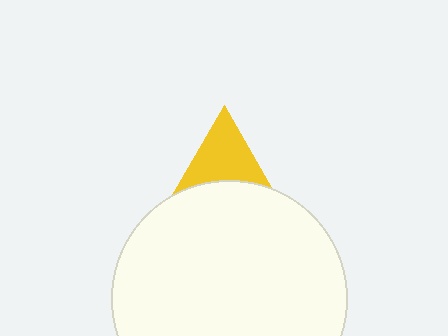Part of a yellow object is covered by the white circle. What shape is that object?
It is a triangle.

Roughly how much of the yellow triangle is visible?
About half of it is visible (roughly 54%).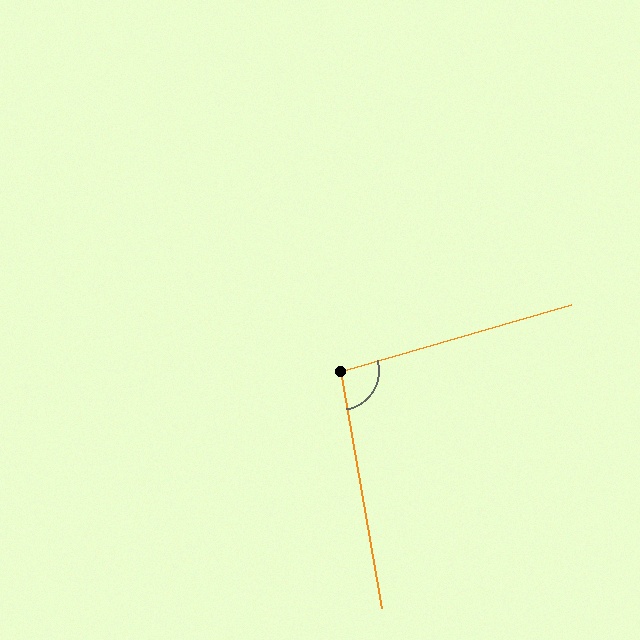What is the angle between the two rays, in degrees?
Approximately 96 degrees.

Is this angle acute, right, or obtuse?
It is obtuse.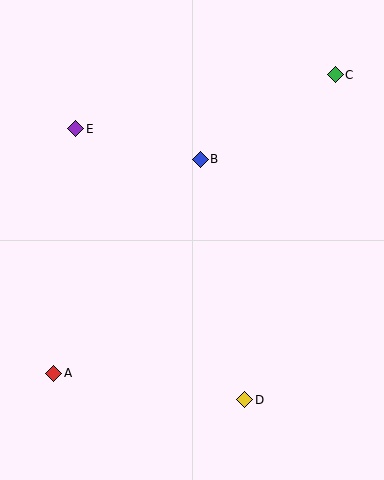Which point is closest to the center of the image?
Point B at (200, 159) is closest to the center.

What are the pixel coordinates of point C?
Point C is at (335, 75).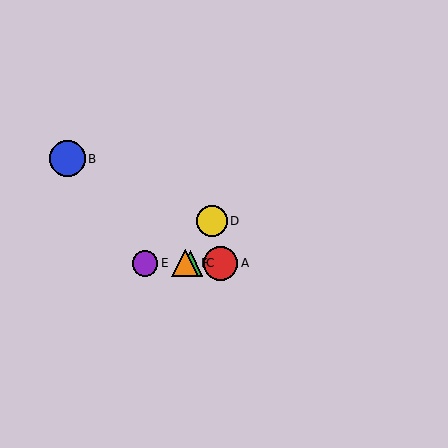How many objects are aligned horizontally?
4 objects (A, C, E, F) are aligned horizontally.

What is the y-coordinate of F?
Object F is at y≈263.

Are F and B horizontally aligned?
No, F is at y≈263 and B is at y≈159.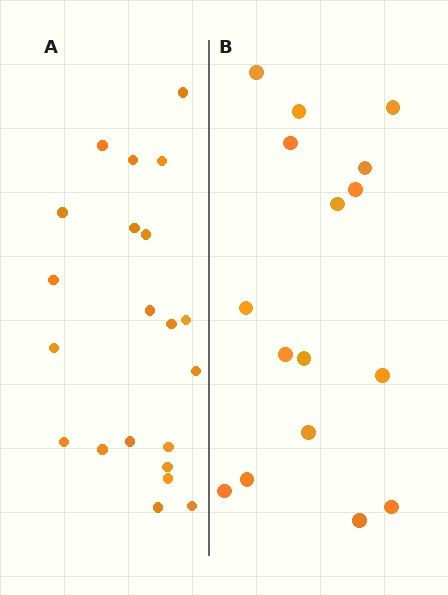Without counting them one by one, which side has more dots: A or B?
Region A (the left region) has more dots.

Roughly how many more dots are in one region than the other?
Region A has about 5 more dots than region B.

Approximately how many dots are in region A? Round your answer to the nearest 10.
About 20 dots. (The exact count is 21, which rounds to 20.)